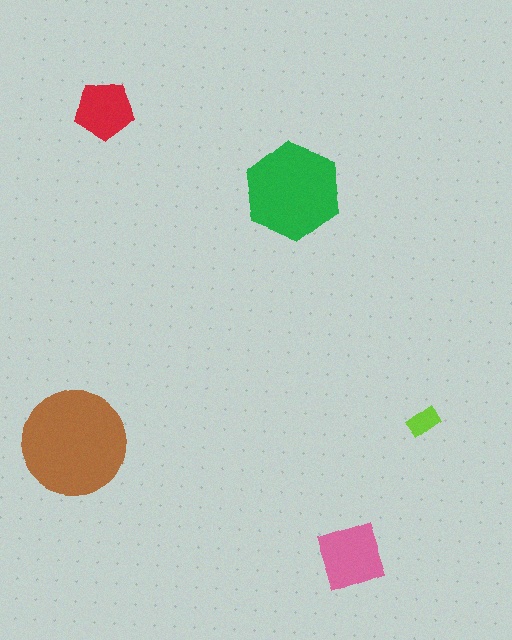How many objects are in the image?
There are 5 objects in the image.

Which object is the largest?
The brown circle.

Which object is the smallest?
The lime rectangle.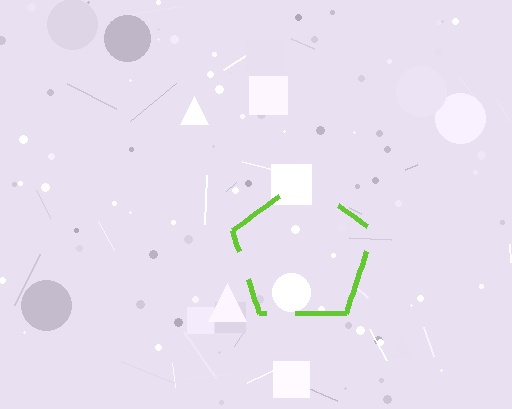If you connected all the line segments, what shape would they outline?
They would outline a pentagon.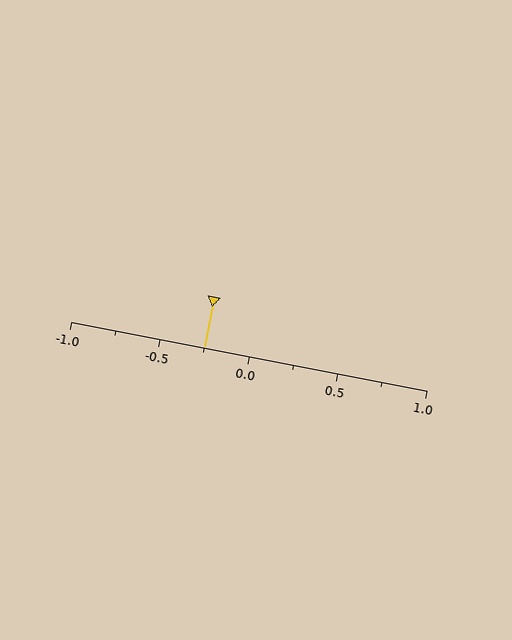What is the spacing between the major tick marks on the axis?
The major ticks are spaced 0.5 apart.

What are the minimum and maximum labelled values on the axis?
The axis runs from -1.0 to 1.0.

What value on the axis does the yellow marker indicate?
The marker indicates approximately -0.25.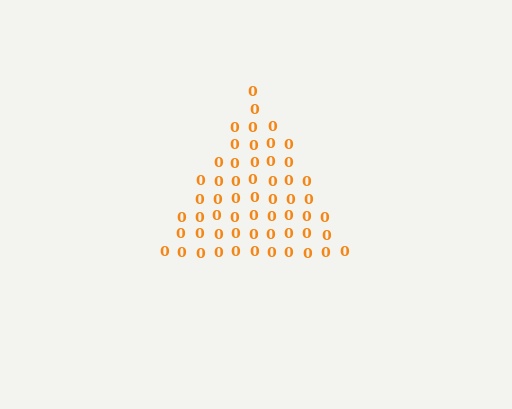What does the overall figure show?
The overall figure shows a triangle.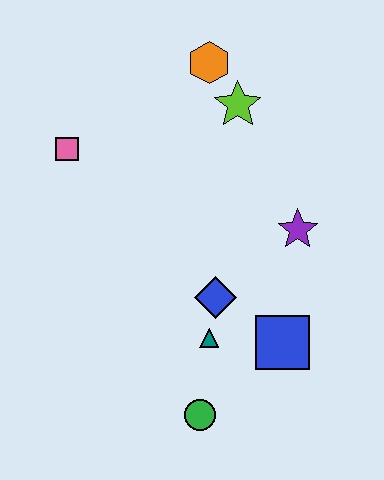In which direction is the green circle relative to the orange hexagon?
The green circle is below the orange hexagon.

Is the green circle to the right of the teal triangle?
No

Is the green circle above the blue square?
No